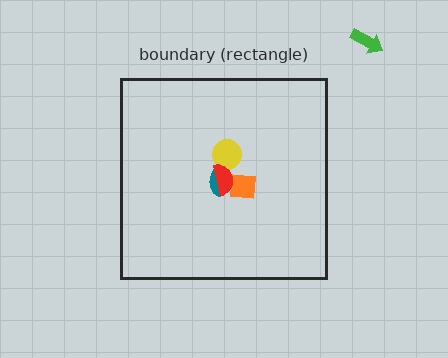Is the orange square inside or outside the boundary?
Inside.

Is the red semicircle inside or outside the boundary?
Inside.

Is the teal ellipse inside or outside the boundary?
Inside.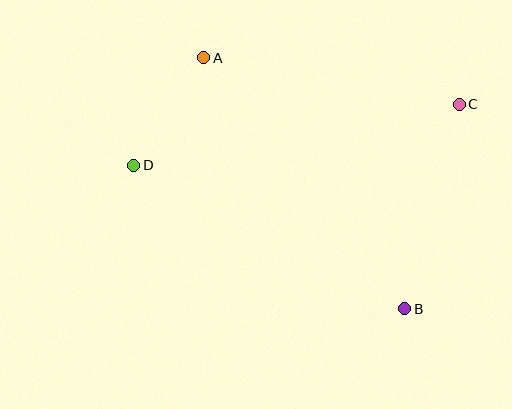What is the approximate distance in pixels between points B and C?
The distance between B and C is approximately 212 pixels.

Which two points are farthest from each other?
Points C and D are farthest from each other.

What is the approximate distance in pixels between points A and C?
The distance between A and C is approximately 260 pixels.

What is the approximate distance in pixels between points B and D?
The distance between B and D is approximately 306 pixels.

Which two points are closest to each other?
Points A and D are closest to each other.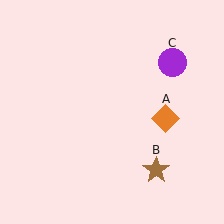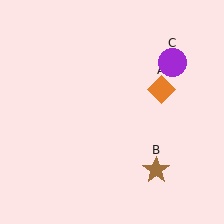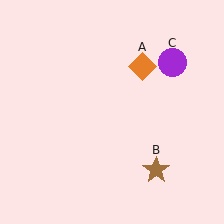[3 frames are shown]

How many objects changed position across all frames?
1 object changed position: orange diamond (object A).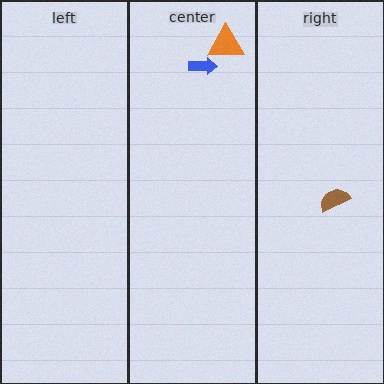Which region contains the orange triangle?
The center region.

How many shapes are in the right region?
1.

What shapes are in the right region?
The brown semicircle.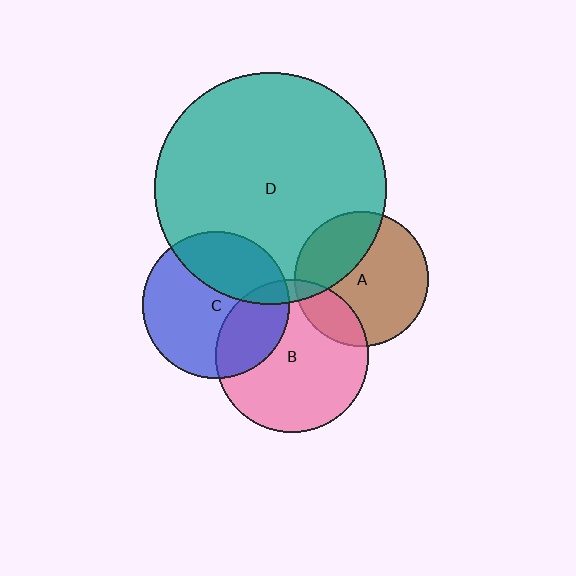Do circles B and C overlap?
Yes.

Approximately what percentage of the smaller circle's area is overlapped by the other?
Approximately 30%.